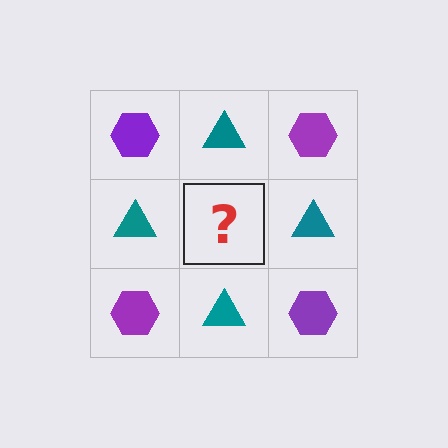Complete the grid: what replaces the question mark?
The question mark should be replaced with a purple hexagon.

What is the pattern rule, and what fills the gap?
The rule is that it alternates purple hexagon and teal triangle in a checkerboard pattern. The gap should be filled with a purple hexagon.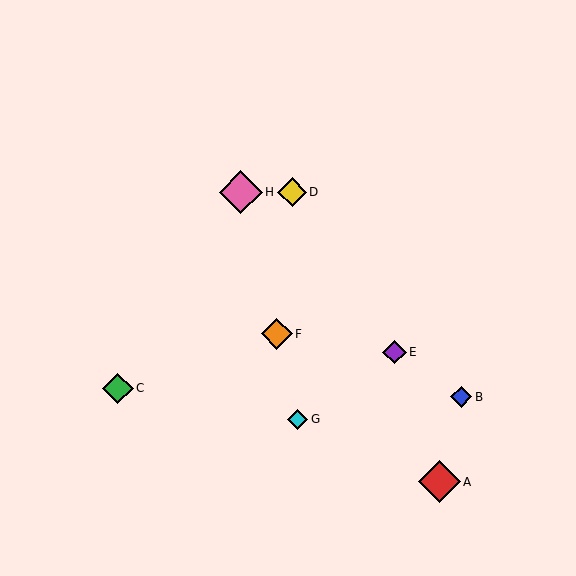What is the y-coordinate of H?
Object H is at y≈192.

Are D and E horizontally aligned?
No, D is at y≈192 and E is at y≈352.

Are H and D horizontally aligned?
Yes, both are at y≈192.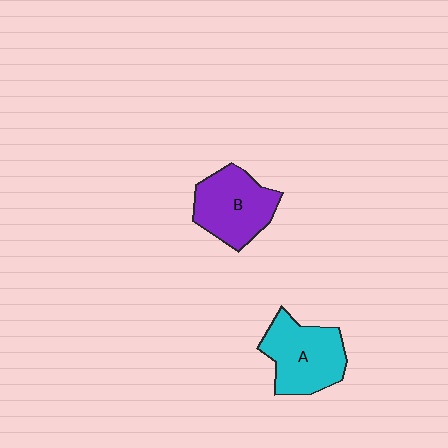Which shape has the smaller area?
Shape B (purple).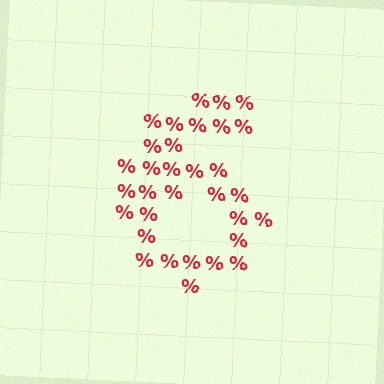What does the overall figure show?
The overall figure shows the digit 6.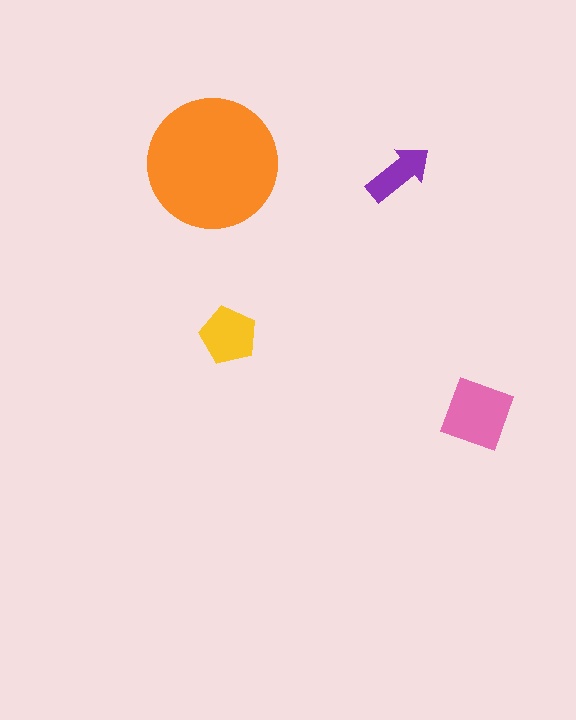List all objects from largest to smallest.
The orange circle, the pink square, the yellow pentagon, the purple arrow.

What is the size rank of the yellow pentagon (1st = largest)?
3rd.